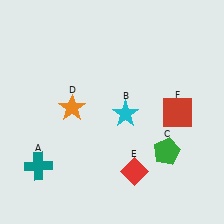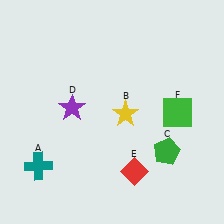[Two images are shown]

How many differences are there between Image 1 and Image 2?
There are 3 differences between the two images.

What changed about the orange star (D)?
In Image 1, D is orange. In Image 2, it changed to purple.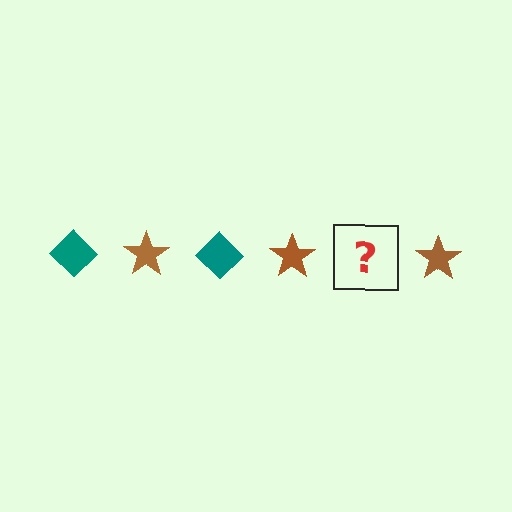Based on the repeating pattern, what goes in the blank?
The blank should be a teal diamond.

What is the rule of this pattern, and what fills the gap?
The rule is that the pattern alternates between teal diamond and brown star. The gap should be filled with a teal diamond.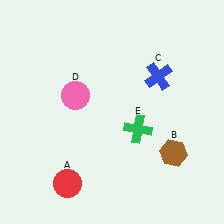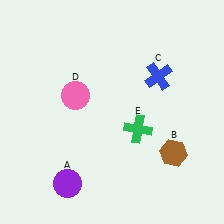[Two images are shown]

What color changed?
The circle (A) changed from red in Image 1 to purple in Image 2.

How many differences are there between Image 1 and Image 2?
There is 1 difference between the two images.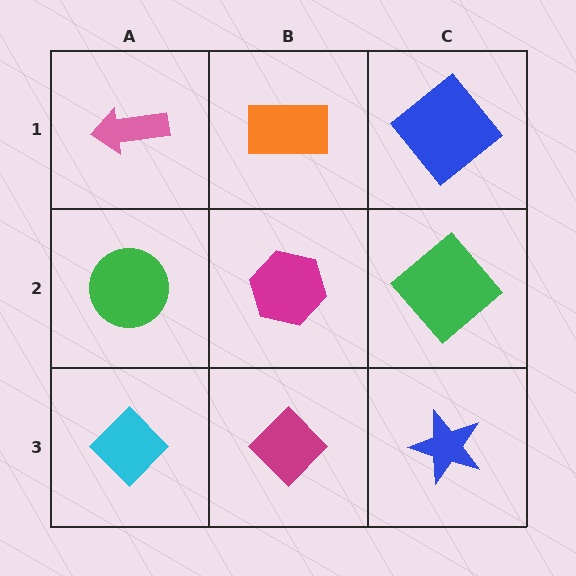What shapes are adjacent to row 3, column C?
A green diamond (row 2, column C), a magenta diamond (row 3, column B).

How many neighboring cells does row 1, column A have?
2.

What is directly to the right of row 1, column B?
A blue diamond.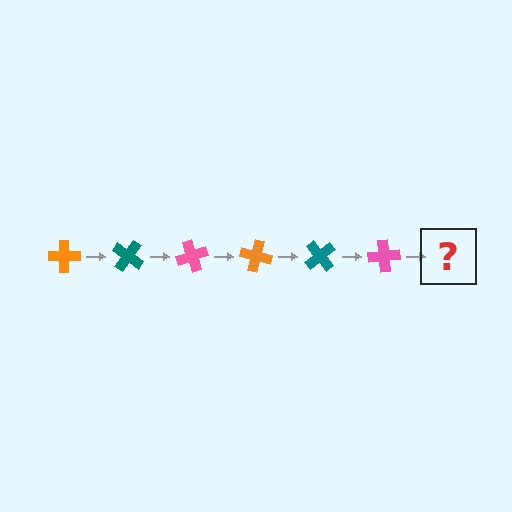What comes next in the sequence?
The next element should be an orange cross, rotated 210 degrees from the start.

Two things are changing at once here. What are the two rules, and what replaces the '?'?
The two rules are that it rotates 35 degrees each step and the color cycles through orange, teal, and pink. The '?' should be an orange cross, rotated 210 degrees from the start.